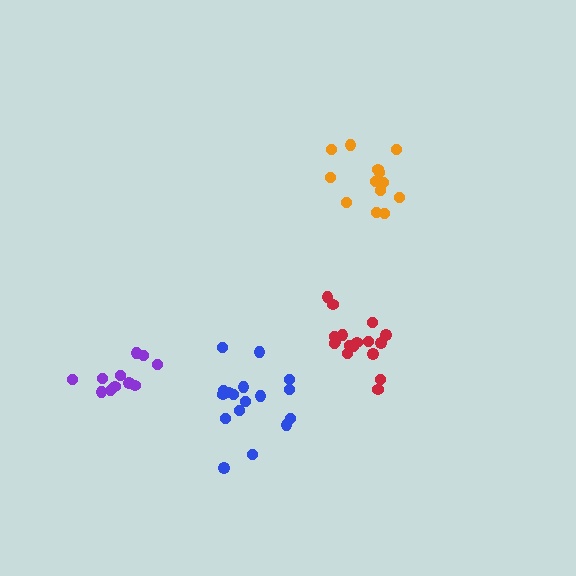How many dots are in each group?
Group 1: 17 dots, Group 2: 11 dots, Group 3: 13 dots, Group 4: 17 dots (58 total).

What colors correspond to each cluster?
The clusters are colored: red, purple, orange, blue.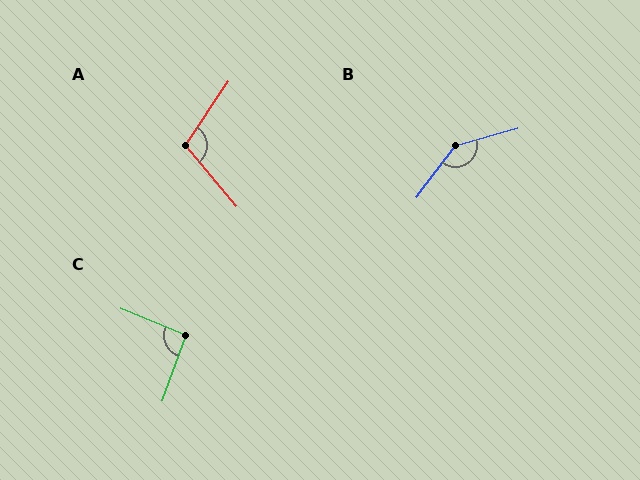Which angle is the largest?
B, at approximately 143 degrees.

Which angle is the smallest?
C, at approximately 93 degrees.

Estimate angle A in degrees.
Approximately 106 degrees.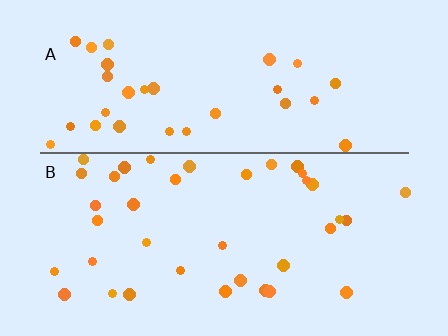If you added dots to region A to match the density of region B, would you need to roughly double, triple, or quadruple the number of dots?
Approximately double.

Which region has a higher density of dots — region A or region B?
B (the bottom).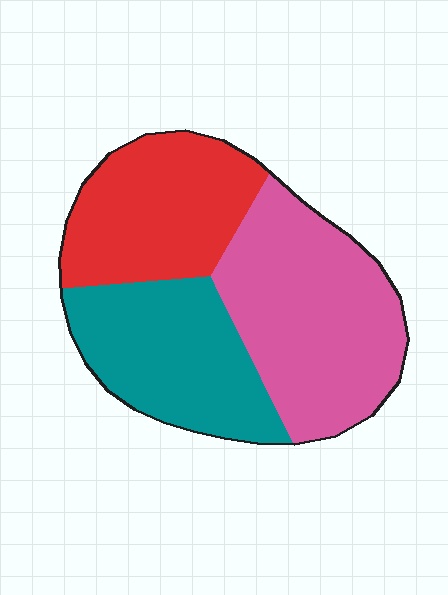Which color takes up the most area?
Pink, at roughly 40%.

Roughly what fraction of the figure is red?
Red covers around 30% of the figure.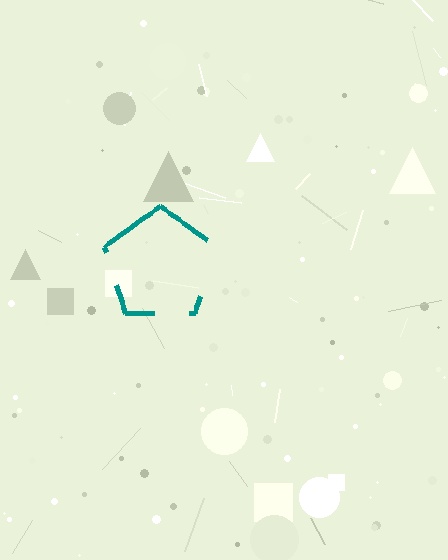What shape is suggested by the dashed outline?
The dashed outline suggests a pentagon.